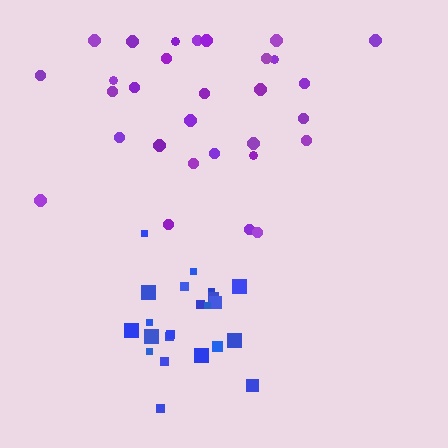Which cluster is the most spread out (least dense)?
Purple.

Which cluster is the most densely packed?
Blue.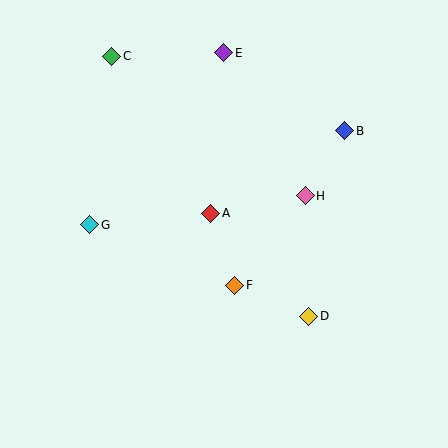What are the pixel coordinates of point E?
Point E is at (224, 53).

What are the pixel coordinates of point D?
Point D is at (309, 316).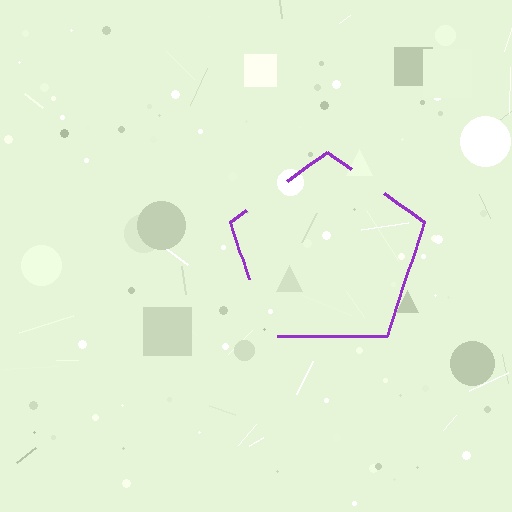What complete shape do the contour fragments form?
The contour fragments form a pentagon.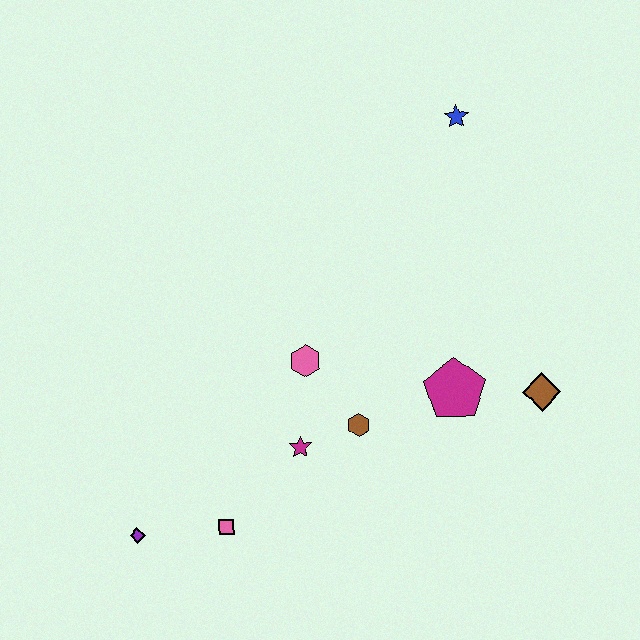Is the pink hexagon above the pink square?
Yes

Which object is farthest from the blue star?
The purple diamond is farthest from the blue star.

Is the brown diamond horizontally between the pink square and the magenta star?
No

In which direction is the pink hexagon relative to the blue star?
The pink hexagon is below the blue star.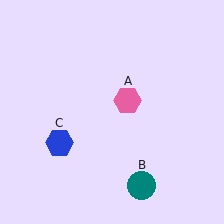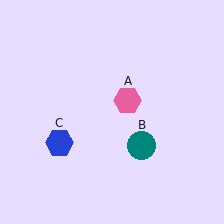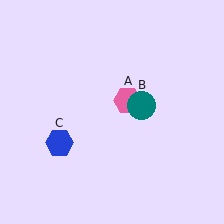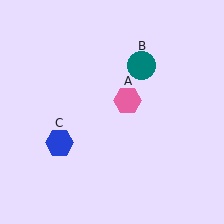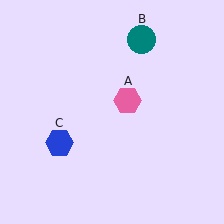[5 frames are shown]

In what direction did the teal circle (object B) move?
The teal circle (object B) moved up.